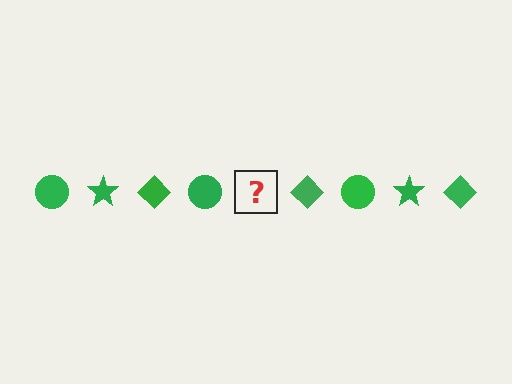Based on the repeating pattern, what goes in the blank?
The blank should be a green star.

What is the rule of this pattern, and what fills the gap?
The rule is that the pattern cycles through circle, star, diamond shapes in green. The gap should be filled with a green star.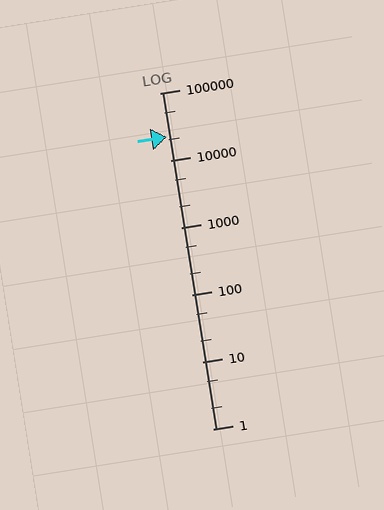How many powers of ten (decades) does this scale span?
The scale spans 5 decades, from 1 to 100000.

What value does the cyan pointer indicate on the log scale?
The pointer indicates approximately 22000.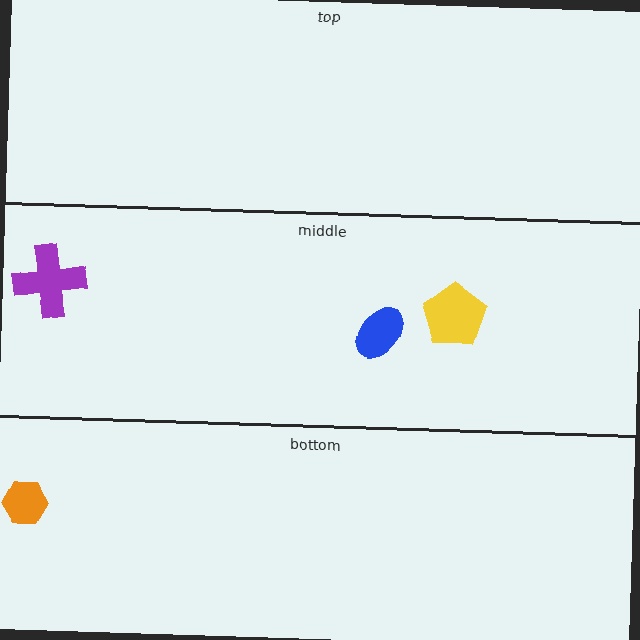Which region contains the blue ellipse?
The middle region.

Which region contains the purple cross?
The middle region.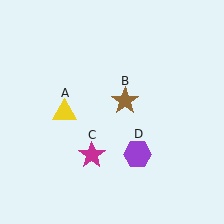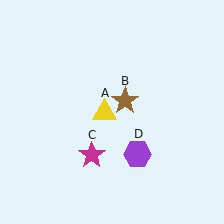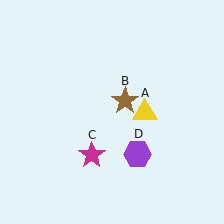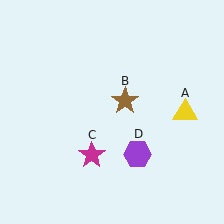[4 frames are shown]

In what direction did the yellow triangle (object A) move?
The yellow triangle (object A) moved right.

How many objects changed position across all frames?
1 object changed position: yellow triangle (object A).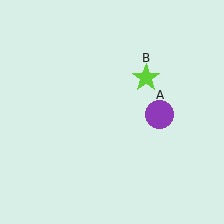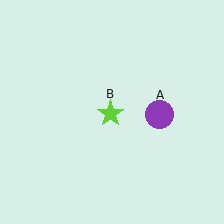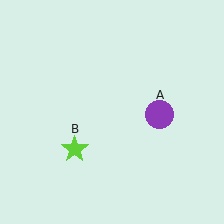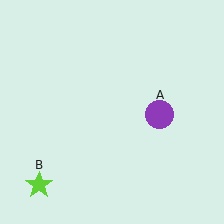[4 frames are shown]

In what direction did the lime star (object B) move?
The lime star (object B) moved down and to the left.